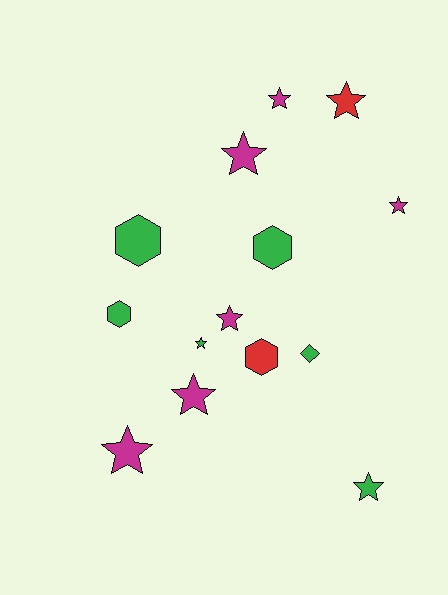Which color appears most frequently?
Green, with 6 objects.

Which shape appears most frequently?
Star, with 9 objects.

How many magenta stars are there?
There are 6 magenta stars.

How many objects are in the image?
There are 14 objects.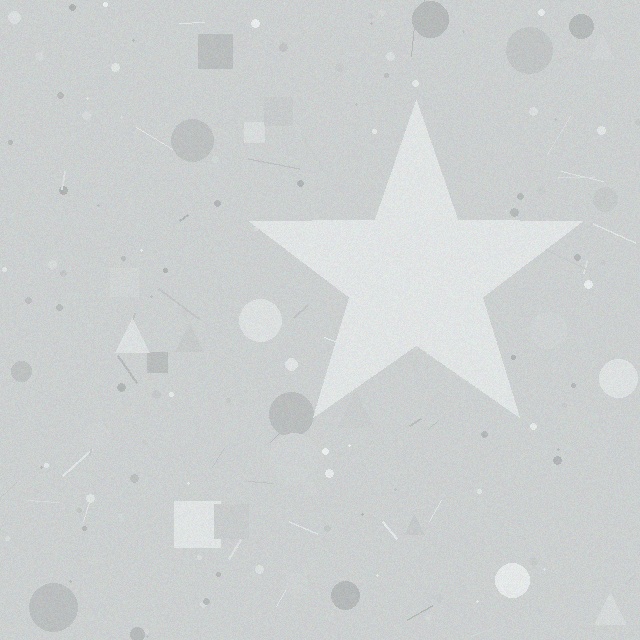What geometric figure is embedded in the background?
A star is embedded in the background.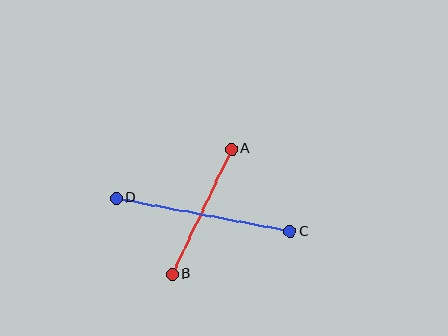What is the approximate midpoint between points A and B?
The midpoint is at approximately (202, 212) pixels.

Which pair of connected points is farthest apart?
Points C and D are farthest apart.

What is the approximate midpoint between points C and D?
The midpoint is at approximately (203, 215) pixels.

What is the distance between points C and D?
The distance is approximately 177 pixels.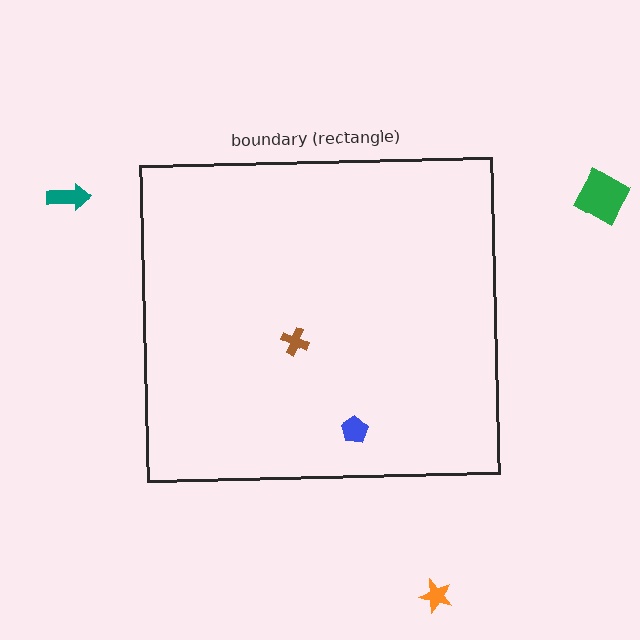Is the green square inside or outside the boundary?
Outside.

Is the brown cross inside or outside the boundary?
Inside.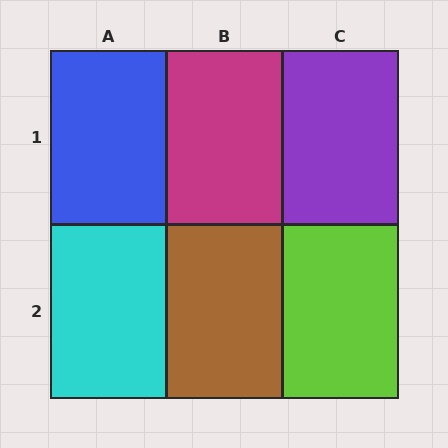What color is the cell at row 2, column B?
Brown.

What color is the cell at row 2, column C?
Lime.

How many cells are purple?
1 cell is purple.